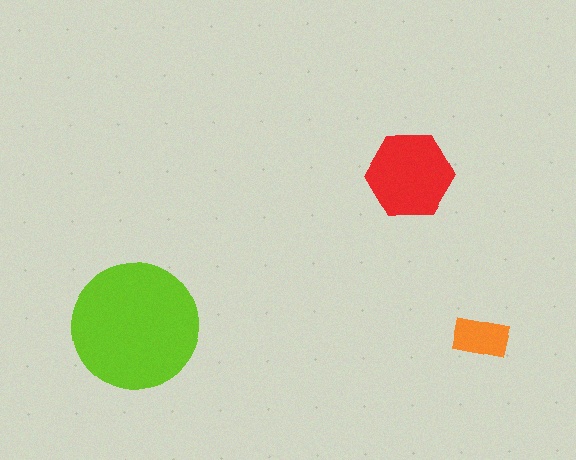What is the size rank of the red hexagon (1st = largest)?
2nd.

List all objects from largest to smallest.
The lime circle, the red hexagon, the orange rectangle.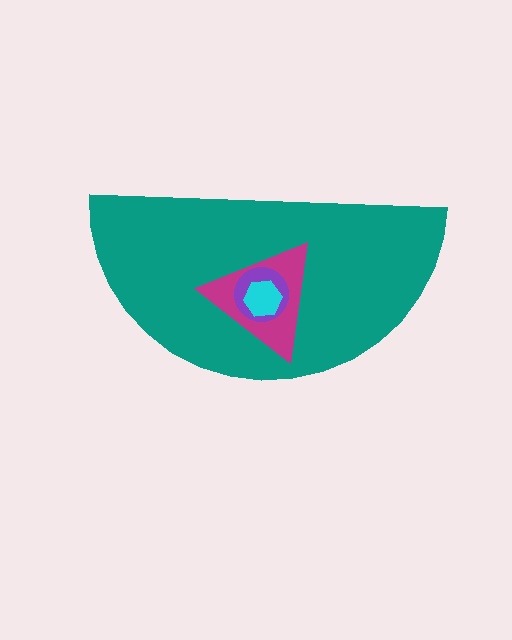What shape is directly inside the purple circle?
The cyan hexagon.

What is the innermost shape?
The cyan hexagon.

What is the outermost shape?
The teal semicircle.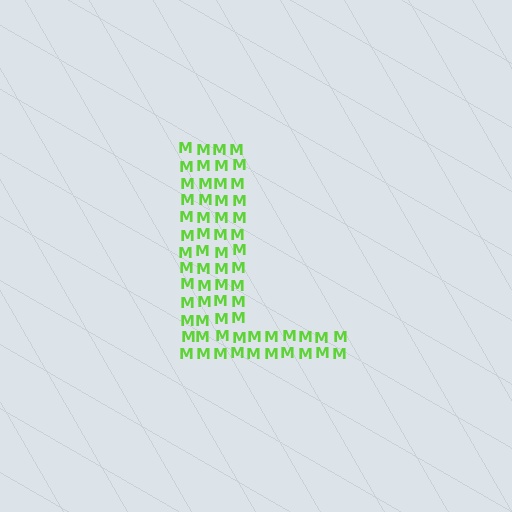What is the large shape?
The large shape is the letter L.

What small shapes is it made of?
It is made of small letter M's.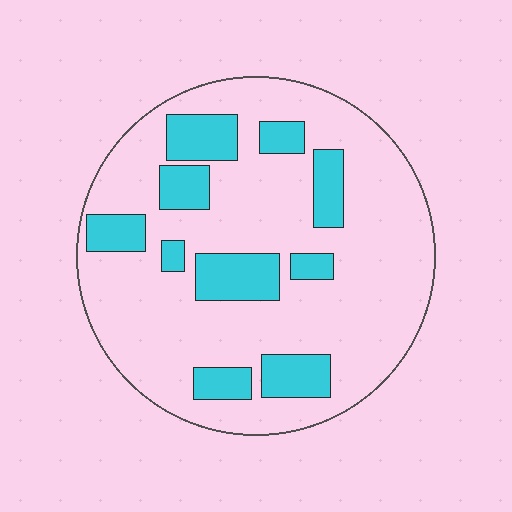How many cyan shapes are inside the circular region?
10.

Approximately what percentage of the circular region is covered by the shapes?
Approximately 25%.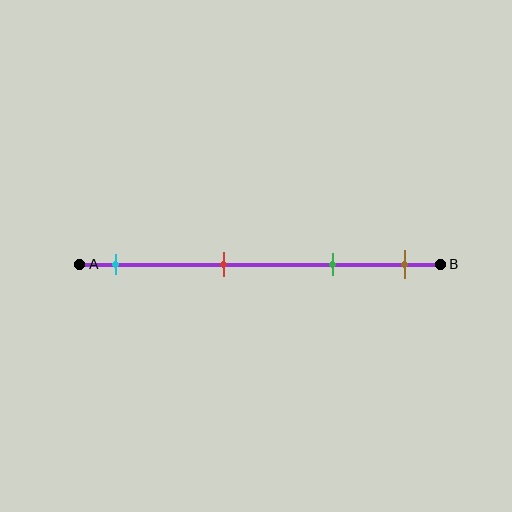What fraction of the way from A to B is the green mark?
The green mark is approximately 70% (0.7) of the way from A to B.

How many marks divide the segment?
There are 4 marks dividing the segment.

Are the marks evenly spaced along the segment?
No, the marks are not evenly spaced.